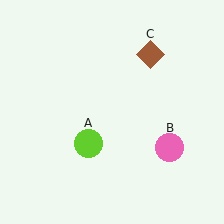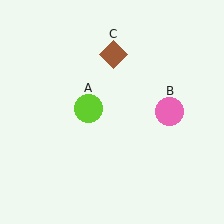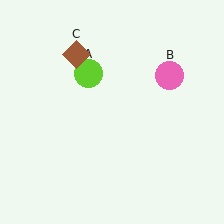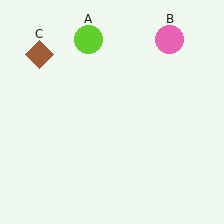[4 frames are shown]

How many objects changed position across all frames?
3 objects changed position: lime circle (object A), pink circle (object B), brown diamond (object C).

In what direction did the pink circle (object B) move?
The pink circle (object B) moved up.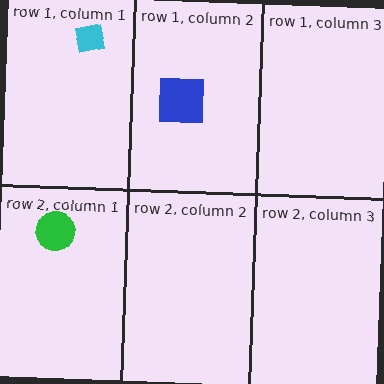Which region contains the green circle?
The row 2, column 1 region.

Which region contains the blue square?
The row 1, column 2 region.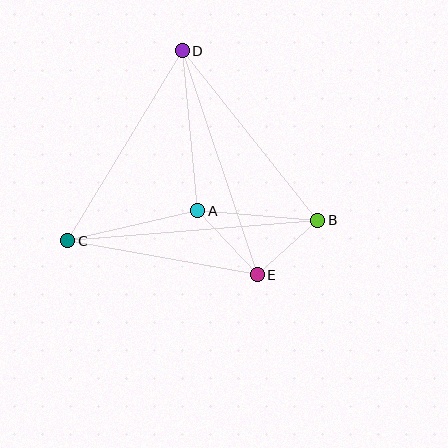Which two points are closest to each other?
Points B and E are closest to each other.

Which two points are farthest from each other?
Points B and C are farthest from each other.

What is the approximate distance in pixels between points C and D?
The distance between C and D is approximately 222 pixels.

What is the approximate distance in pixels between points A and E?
The distance between A and E is approximately 87 pixels.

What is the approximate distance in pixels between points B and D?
The distance between B and D is approximately 217 pixels.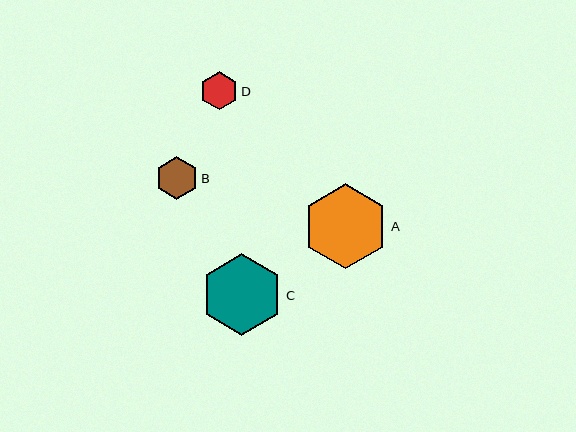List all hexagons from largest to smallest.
From largest to smallest: A, C, B, D.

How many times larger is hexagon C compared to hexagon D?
Hexagon C is approximately 2.1 times the size of hexagon D.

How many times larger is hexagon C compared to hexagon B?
Hexagon C is approximately 1.9 times the size of hexagon B.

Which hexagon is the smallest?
Hexagon D is the smallest with a size of approximately 38 pixels.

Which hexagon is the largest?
Hexagon A is the largest with a size of approximately 85 pixels.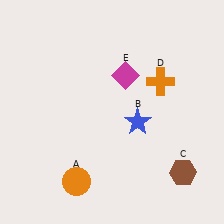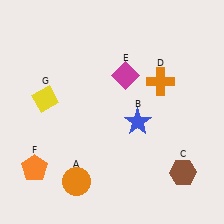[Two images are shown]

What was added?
An orange pentagon (F), a yellow diamond (G) were added in Image 2.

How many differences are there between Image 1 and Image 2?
There are 2 differences between the two images.